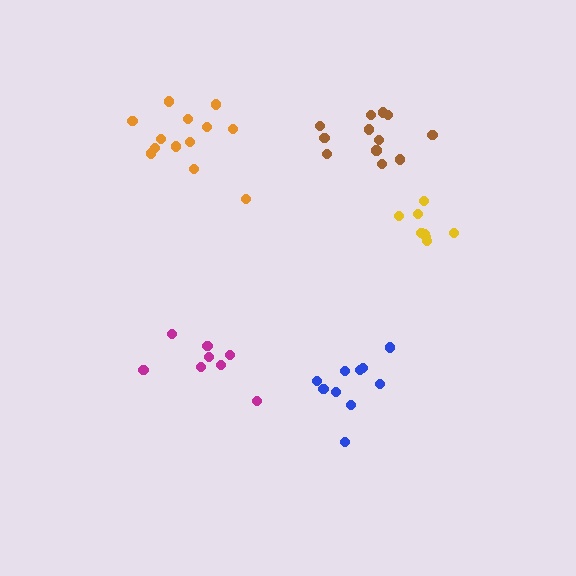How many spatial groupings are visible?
There are 5 spatial groupings.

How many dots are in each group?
Group 1: 13 dots, Group 2: 8 dots, Group 3: 10 dots, Group 4: 8 dots, Group 5: 12 dots (51 total).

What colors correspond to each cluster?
The clusters are colored: orange, yellow, blue, magenta, brown.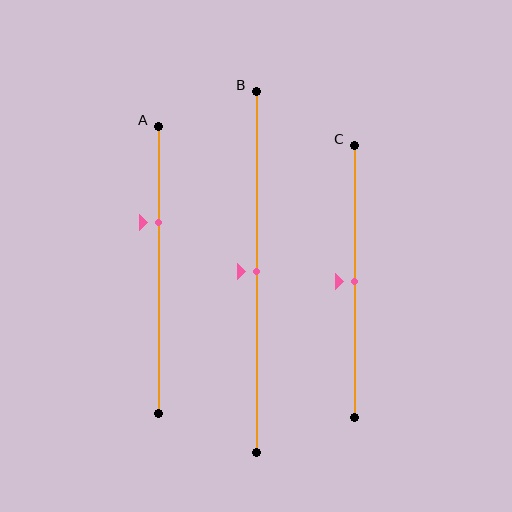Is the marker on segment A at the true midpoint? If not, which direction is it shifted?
No, the marker on segment A is shifted upward by about 17% of the segment length.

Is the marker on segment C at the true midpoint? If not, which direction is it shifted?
Yes, the marker on segment C is at the true midpoint.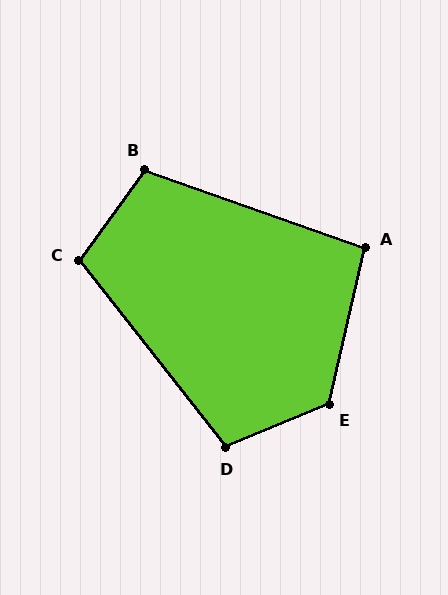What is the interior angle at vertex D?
Approximately 106 degrees (obtuse).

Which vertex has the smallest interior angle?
A, at approximately 96 degrees.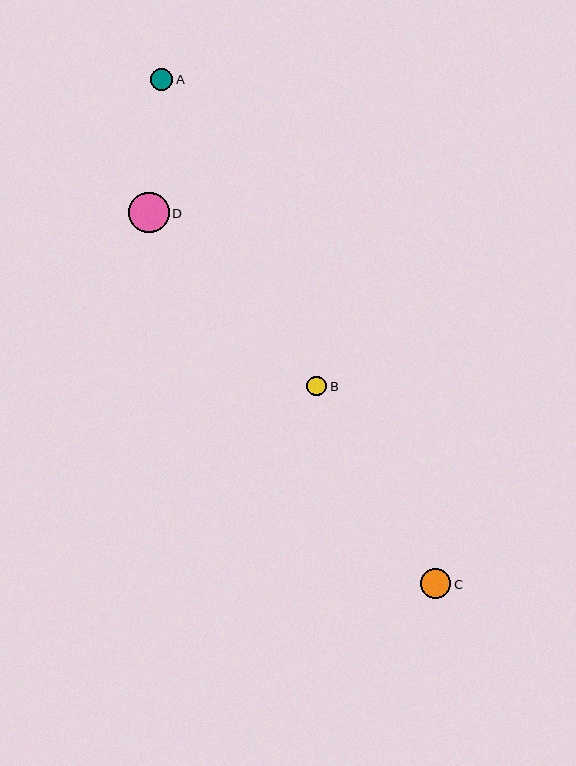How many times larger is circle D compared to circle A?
Circle D is approximately 1.8 times the size of circle A.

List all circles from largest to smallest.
From largest to smallest: D, C, A, B.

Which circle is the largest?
Circle D is the largest with a size of approximately 40 pixels.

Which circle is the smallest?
Circle B is the smallest with a size of approximately 20 pixels.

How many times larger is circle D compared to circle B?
Circle D is approximately 2.1 times the size of circle B.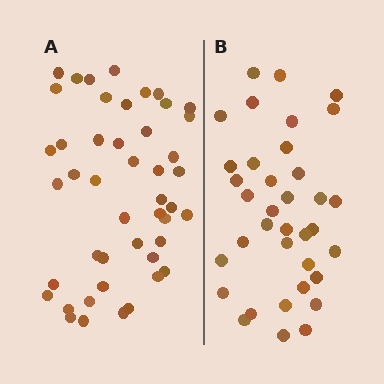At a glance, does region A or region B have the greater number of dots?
Region A (the left region) has more dots.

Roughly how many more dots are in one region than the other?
Region A has roughly 10 or so more dots than region B.